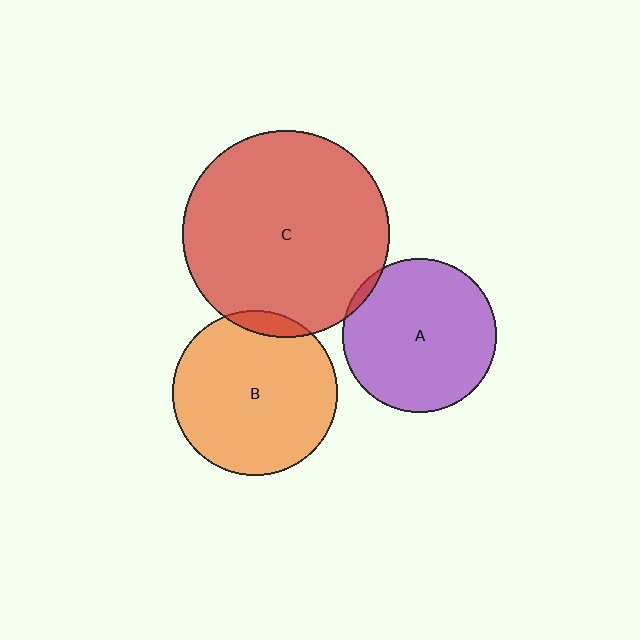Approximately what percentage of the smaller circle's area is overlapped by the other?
Approximately 5%.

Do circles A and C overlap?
Yes.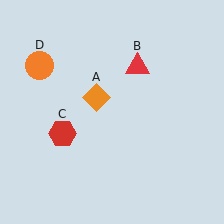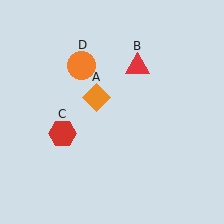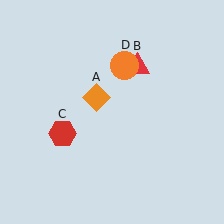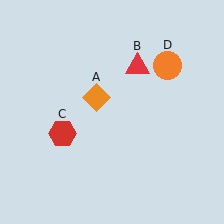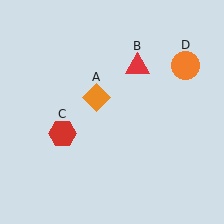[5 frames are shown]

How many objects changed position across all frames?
1 object changed position: orange circle (object D).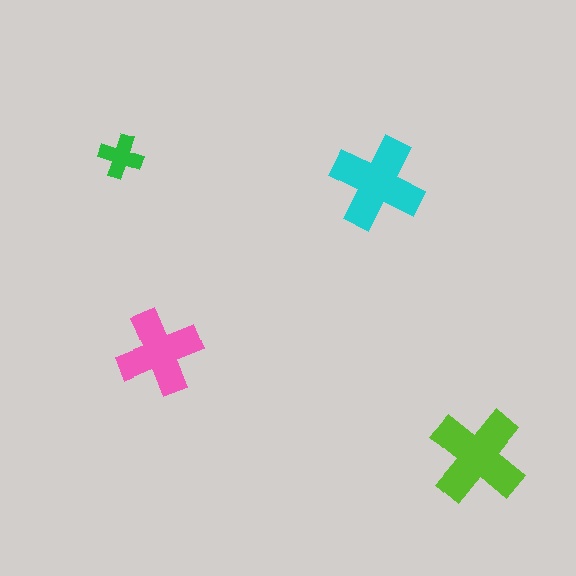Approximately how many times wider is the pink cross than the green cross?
About 2 times wider.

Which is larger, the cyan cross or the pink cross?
The cyan one.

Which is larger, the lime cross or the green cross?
The lime one.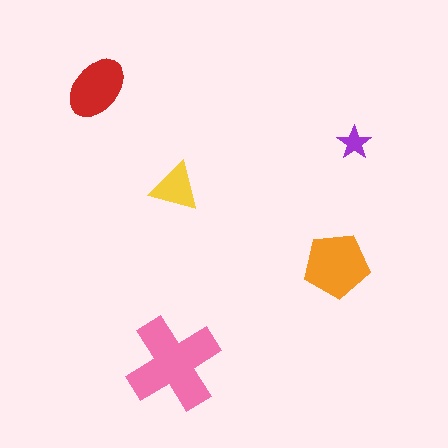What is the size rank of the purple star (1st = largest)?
5th.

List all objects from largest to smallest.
The pink cross, the orange pentagon, the red ellipse, the yellow triangle, the purple star.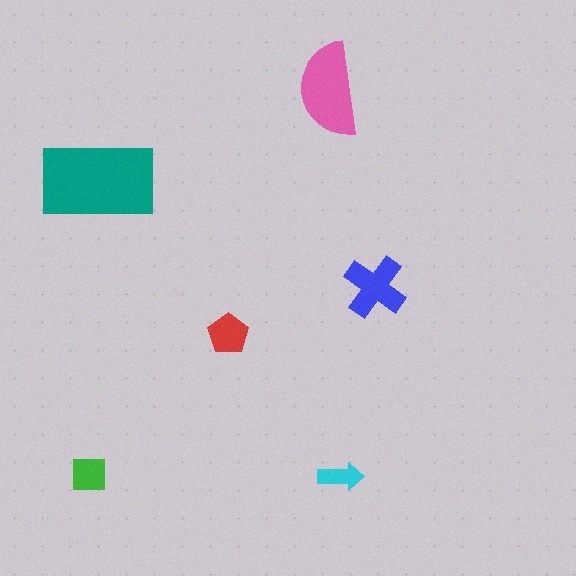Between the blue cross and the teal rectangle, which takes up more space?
The teal rectangle.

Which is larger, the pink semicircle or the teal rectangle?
The teal rectangle.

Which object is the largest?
The teal rectangle.